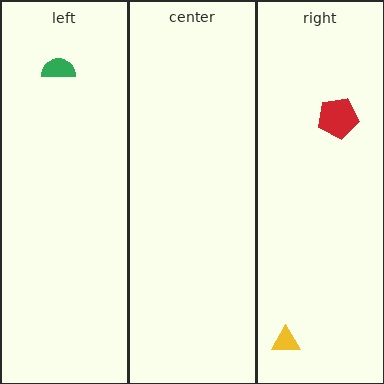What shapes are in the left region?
The green semicircle.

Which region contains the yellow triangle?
The right region.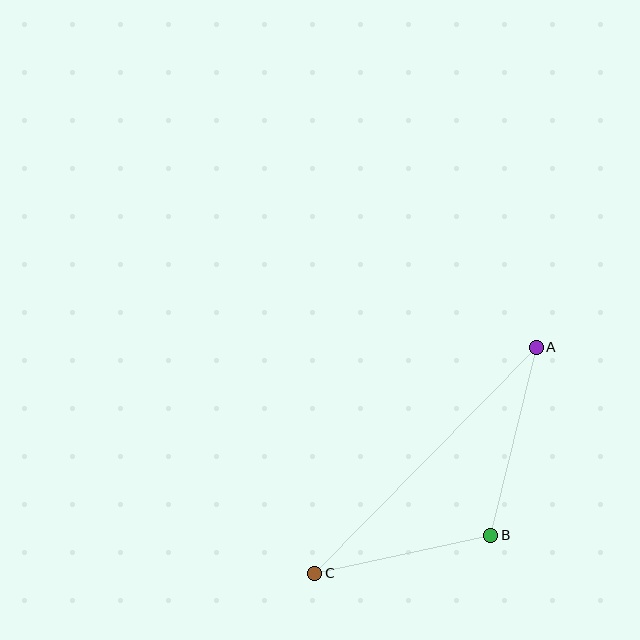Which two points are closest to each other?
Points B and C are closest to each other.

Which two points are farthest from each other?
Points A and C are farthest from each other.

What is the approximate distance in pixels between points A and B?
The distance between A and B is approximately 193 pixels.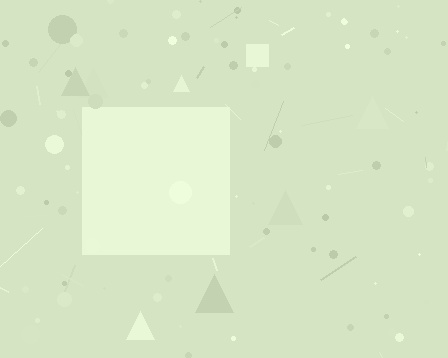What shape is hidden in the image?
A square is hidden in the image.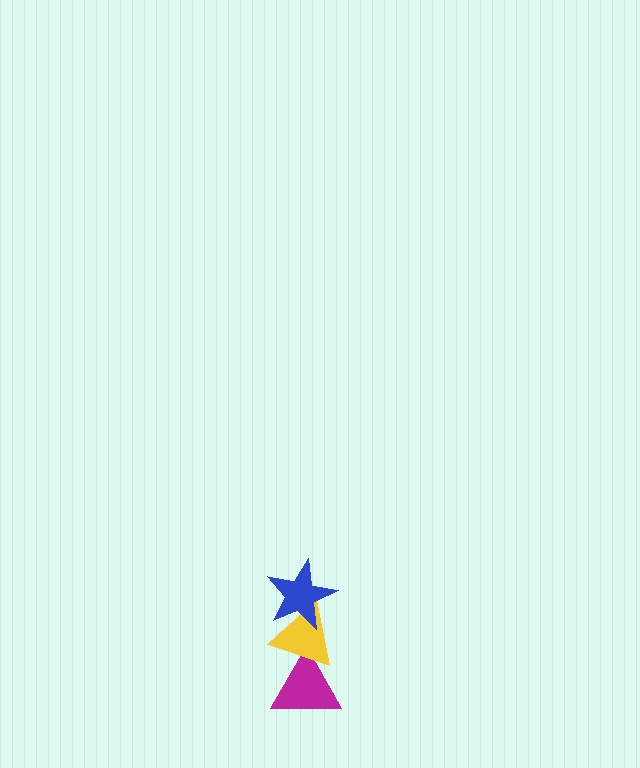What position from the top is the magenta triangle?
The magenta triangle is 3rd from the top.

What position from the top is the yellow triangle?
The yellow triangle is 2nd from the top.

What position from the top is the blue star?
The blue star is 1st from the top.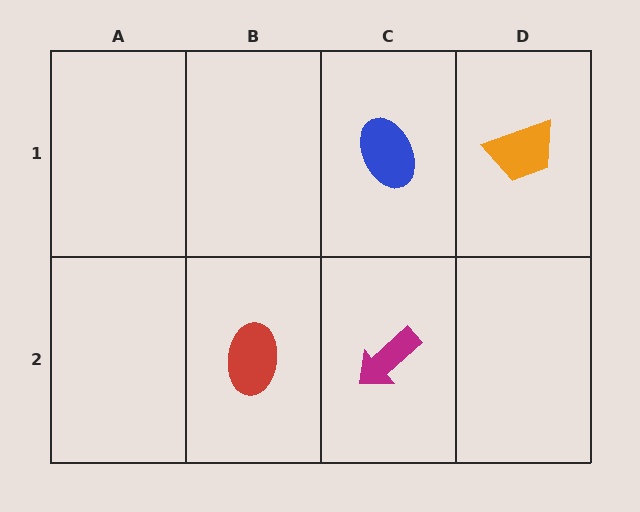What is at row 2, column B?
A red ellipse.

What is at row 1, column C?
A blue ellipse.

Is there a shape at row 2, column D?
No, that cell is empty.